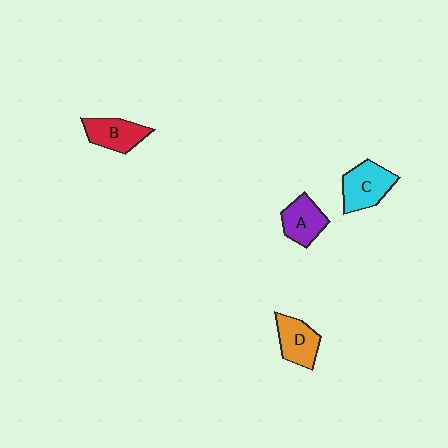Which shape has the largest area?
Shape C (cyan).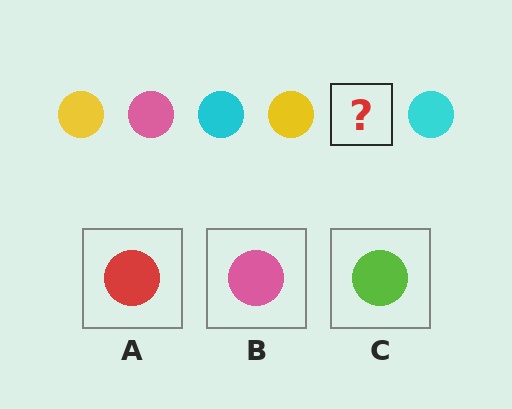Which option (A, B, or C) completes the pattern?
B.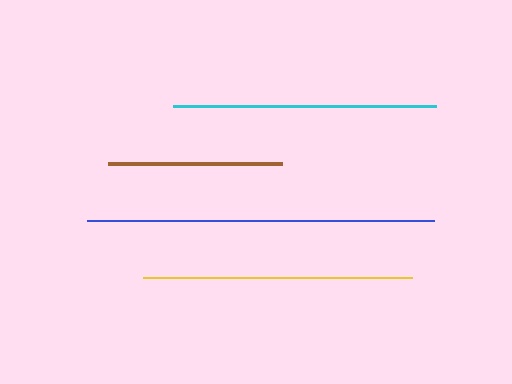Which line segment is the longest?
The blue line is the longest at approximately 347 pixels.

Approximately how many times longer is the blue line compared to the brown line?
The blue line is approximately 2.0 times the length of the brown line.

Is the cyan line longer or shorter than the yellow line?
The yellow line is longer than the cyan line.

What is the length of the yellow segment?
The yellow segment is approximately 269 pixels long.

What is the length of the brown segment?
The brown segment is approximately 174 pixels long.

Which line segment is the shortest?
The brown line is the shortest at approximately 174 pixels.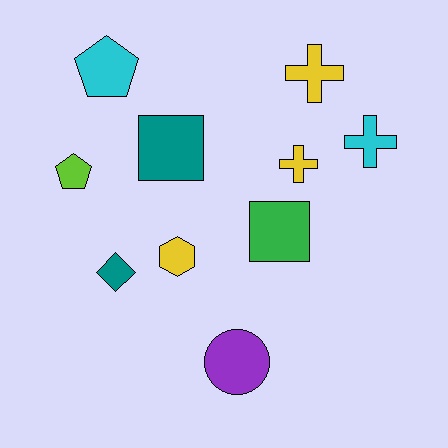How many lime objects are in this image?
There is 1 lime object.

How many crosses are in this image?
There are 3 crosses.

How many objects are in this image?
There are 10 objects.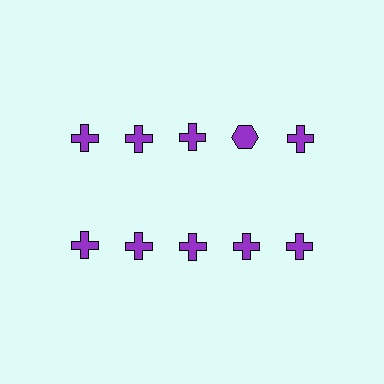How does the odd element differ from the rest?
It has a different shape: hexagon instead of cross.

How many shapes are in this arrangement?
There are 10 shapes arranged in a grid pattern.